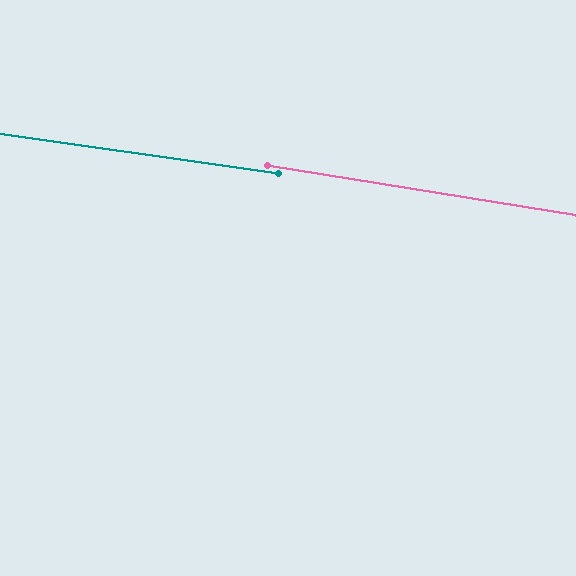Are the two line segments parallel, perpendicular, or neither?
Parallel — their directions differ by only 1.2°.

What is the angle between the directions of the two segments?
Approximately 1 degree.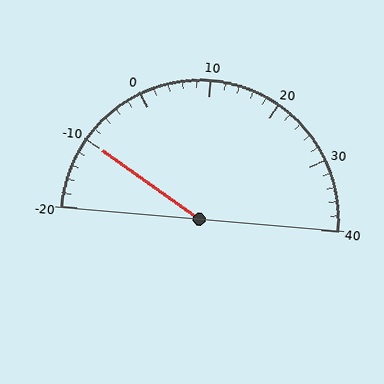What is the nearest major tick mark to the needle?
The nearest major tick mark is -10.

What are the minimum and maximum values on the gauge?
The gauge ranges from -20 to 40.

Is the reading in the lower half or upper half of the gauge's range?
The reading is in the lower half of the range (-20 to 40).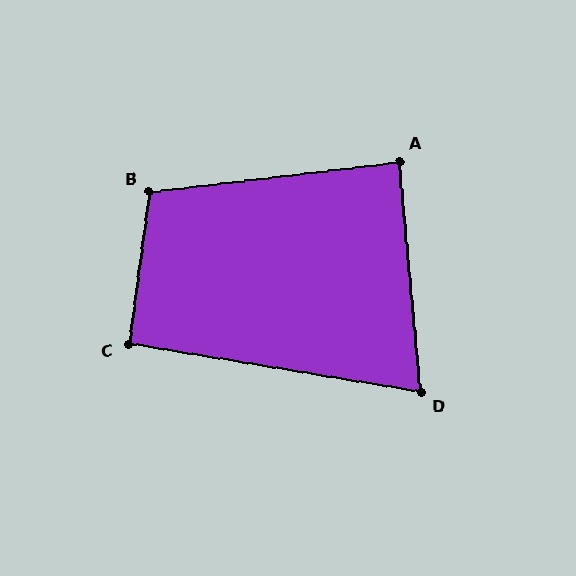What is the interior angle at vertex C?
Approximately 92 degrees (approximately right).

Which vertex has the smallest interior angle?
D, at approximately 75 degrees.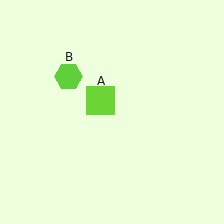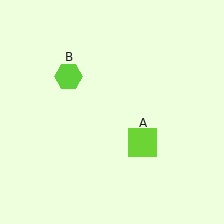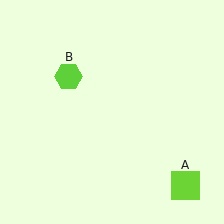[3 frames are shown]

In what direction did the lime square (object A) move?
The lime square (object A) moved down and to the right.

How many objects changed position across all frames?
1 object changed position: lime square (object A).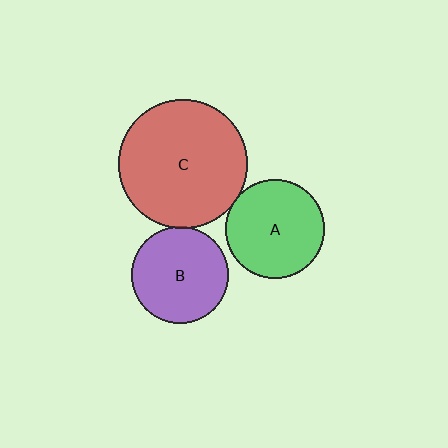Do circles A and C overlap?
Yes.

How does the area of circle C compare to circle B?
Approximately 1.8 times.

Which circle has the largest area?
Circle C (red).